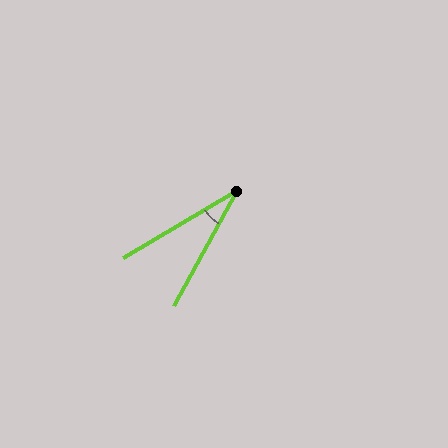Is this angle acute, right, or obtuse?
It is acute.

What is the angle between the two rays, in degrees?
Approximately 31 degrees.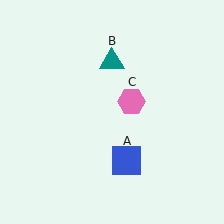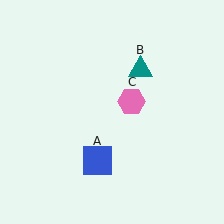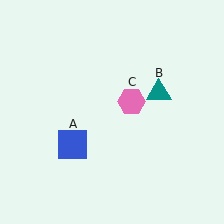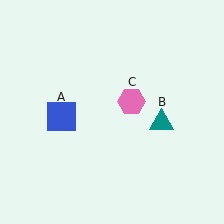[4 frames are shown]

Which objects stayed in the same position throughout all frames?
Pink hexagon (object C) remained stationary.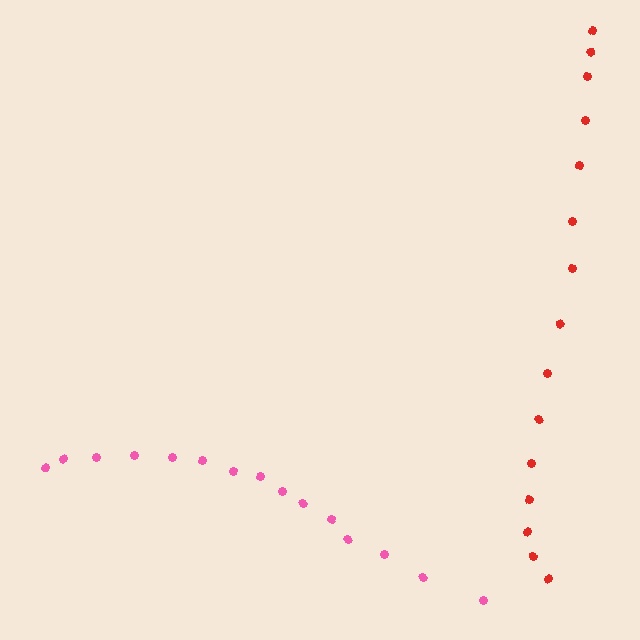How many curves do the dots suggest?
There are 2 distinct paths.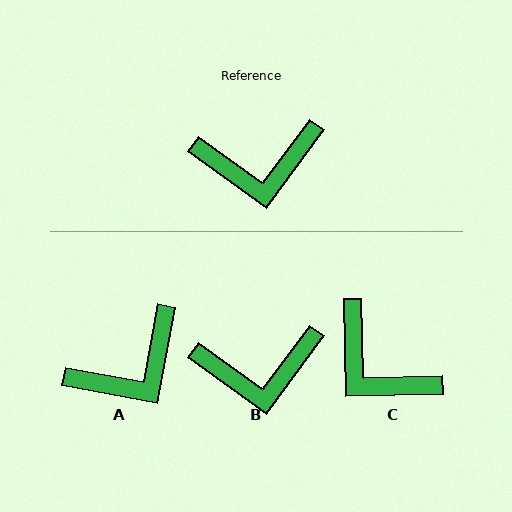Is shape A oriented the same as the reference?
No, it is off by about 26 degrees.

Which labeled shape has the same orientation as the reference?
B.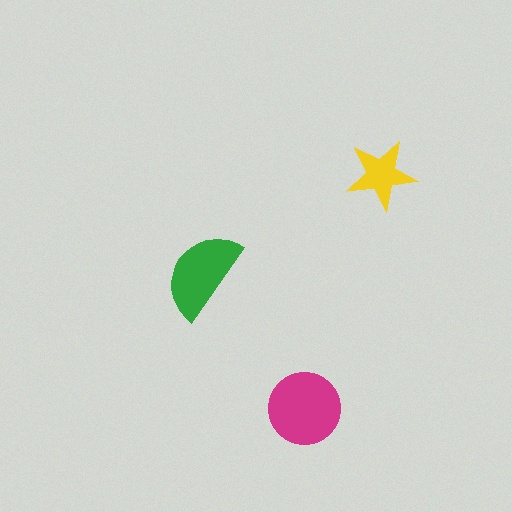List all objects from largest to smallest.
The magenta circle, the green semicircle, the yellow star.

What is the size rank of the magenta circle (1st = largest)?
1st.